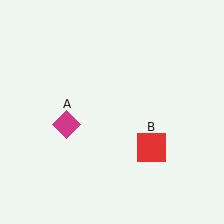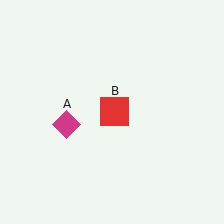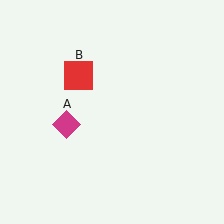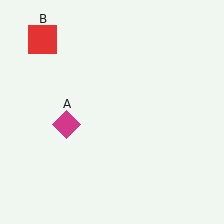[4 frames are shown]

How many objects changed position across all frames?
1 object changed position: red square (object B).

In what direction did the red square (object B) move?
The red square (object B) moved up and to the left.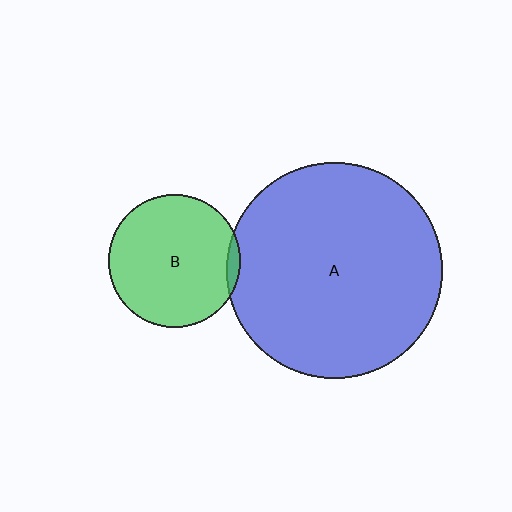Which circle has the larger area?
Circle A (blue).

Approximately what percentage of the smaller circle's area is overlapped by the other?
Approximately 5%.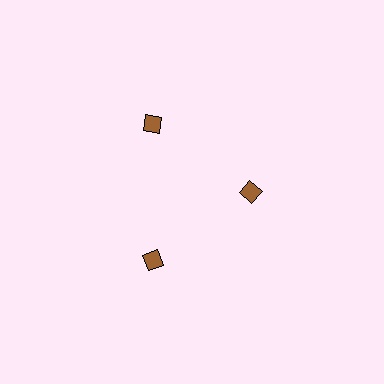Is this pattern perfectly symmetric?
No. The 3 brown diamonds are arranged in a ring, but one element near the 3 o'clock position is pulled inward toward the center, breaking the 3-fold rotational symmetry.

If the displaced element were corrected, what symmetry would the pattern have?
It would have 3-fold rotational symmetry — the pattern would map onto itself every 120 degrees.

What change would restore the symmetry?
The symmetry would be restored by moving it outward, back onto the ring so that all 3 diamonds sit at equal angles and equal distance from the center.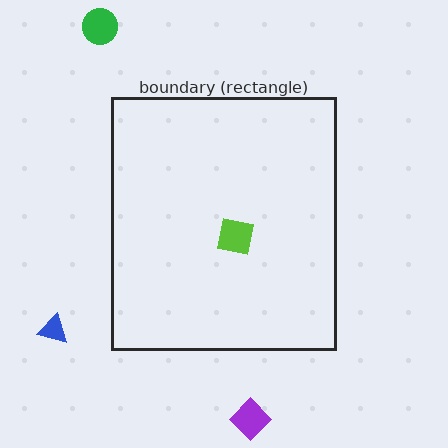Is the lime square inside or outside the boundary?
Inside.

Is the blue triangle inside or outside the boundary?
Outside.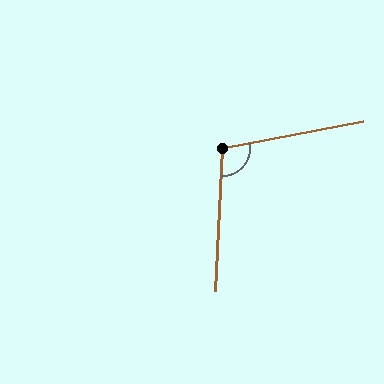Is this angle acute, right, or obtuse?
It is obtuse.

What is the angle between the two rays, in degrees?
Approximately 104 degrees.